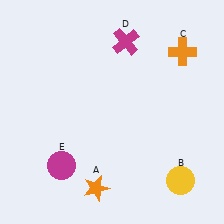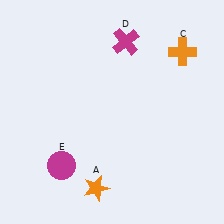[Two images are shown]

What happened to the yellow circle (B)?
The yellow circle (B) was removed in Image 2. It was in the bottom-right area of Image 1.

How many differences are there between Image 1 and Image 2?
There is 1 difference between the two images.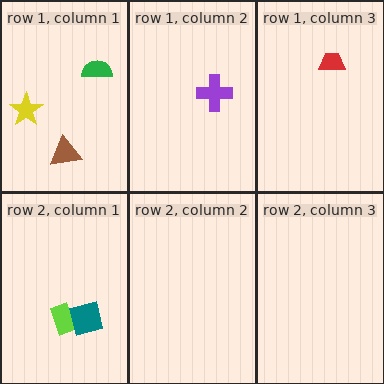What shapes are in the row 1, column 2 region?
The purple cross.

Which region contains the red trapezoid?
The row 1, column 3 region.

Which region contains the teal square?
The row 2, column 1 region.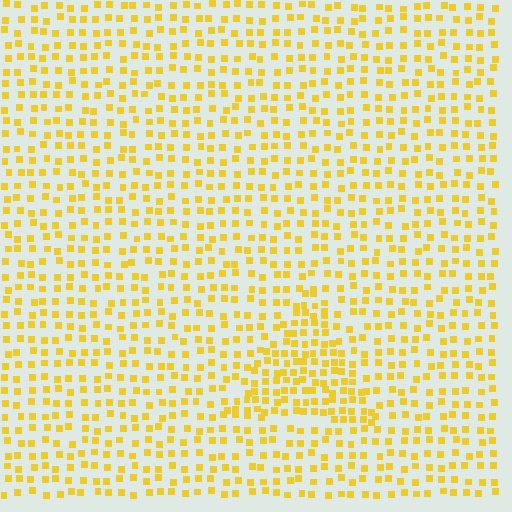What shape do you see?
I see a triangle.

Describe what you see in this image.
The image contains small yellow elements arranged at two different densities. A triangle-shaped region is visible where the elements are more densely packed than the surrounding area.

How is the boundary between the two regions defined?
The boundary is defined by a change in element density (approximately 1.8x ratio). All elements are the same color, size, and shape.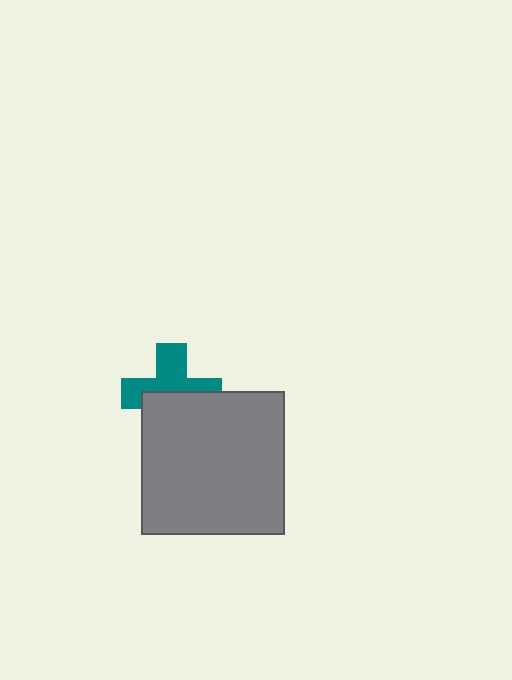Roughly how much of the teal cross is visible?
About half of it is visible (roughly 53%).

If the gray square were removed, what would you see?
You would see the complete teal cross.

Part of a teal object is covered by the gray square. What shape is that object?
It is a cross.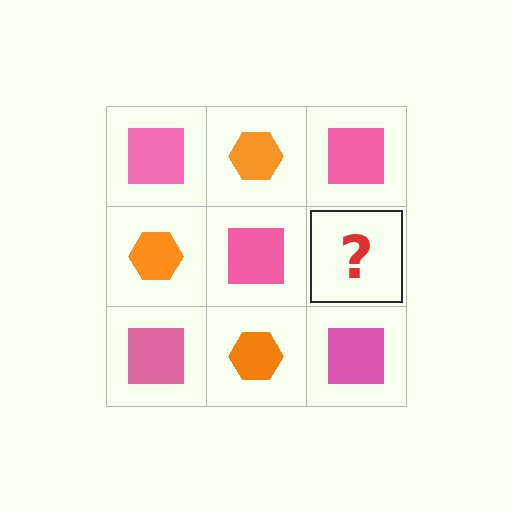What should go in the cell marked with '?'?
The missing cell should contain an orange hexagon.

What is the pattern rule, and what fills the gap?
The rule is that it alternates pink square and orange hexagon in a checkerboard pattern. The gap should be filled with an orange hexagon.